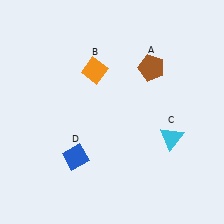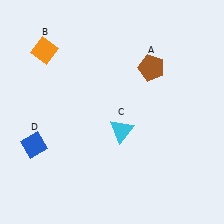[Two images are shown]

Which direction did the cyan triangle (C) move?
The cyan triangle (C) moved left.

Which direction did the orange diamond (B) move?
The orange diamond (B) moved left.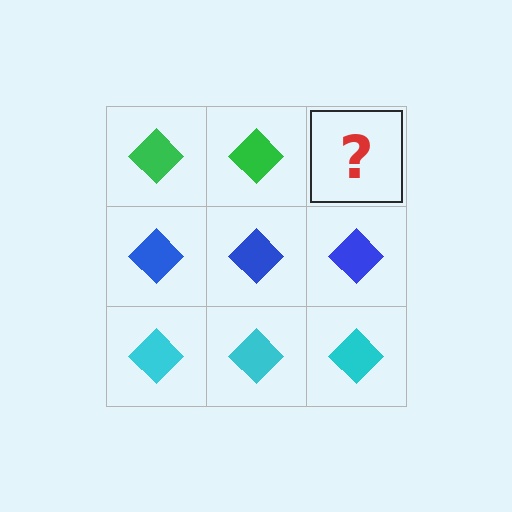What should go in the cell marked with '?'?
The missing cell should contain a green diamond.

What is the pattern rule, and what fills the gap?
The rule is that each row has a consistent color. The gap should be filled with a green diamond.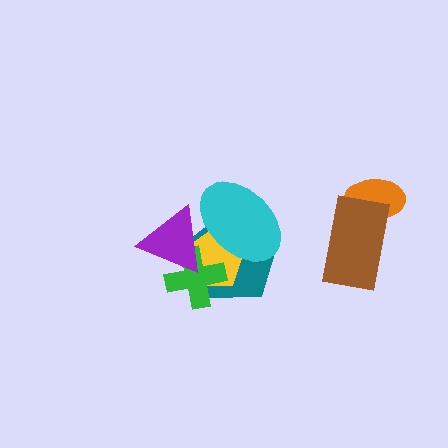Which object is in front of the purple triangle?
The cyan ellipse is in front of the purple triangle.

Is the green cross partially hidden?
Yes, it is partially covered by another shape.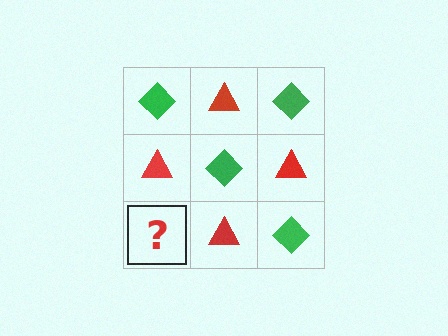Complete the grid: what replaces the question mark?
The question mark should be replaced with a green diamond.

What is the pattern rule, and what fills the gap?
The rule is that it alternates green diamond and red triangle in a checkerboard pattern. The gap should be filled with a green diamond.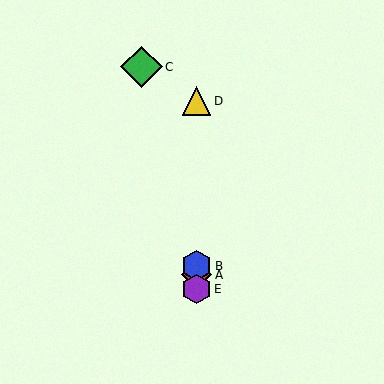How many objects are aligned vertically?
4 objects (A, B, D, E) are aligned vertically.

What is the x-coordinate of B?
Object B is at x≈197.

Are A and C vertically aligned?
No, A is at x≈197 and C is at x≈141.